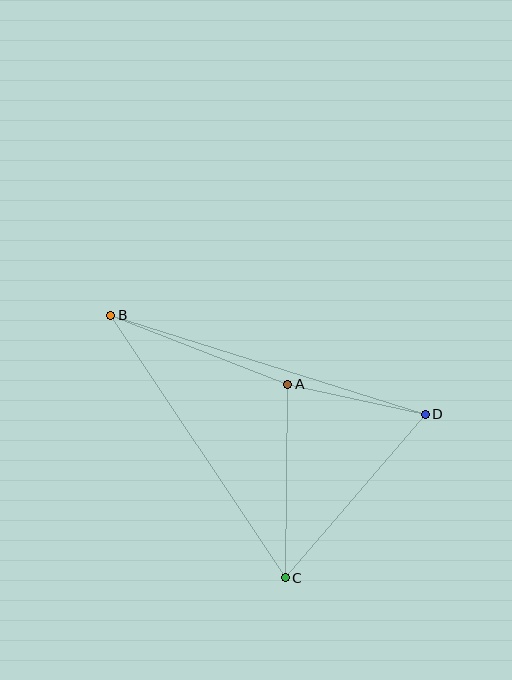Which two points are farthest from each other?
Points B and D are farthest from each other.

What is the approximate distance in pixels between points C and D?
The distance between C and D is approximately 215 pixels.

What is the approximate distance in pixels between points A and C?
The distance between A and C is approximately 194 pixels.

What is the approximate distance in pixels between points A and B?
The distance between A and B is approximately 190 pixels.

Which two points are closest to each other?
Points A and D are closest to each other.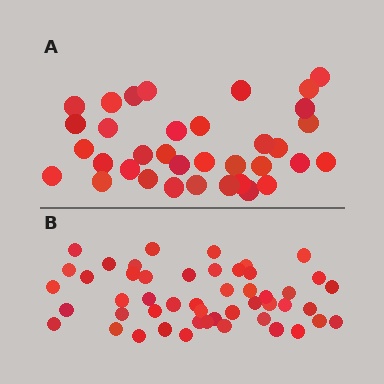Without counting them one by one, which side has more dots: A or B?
Region B (the bottom region) has more dots.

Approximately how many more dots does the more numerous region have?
Region B has approximately 15 more dots than region A.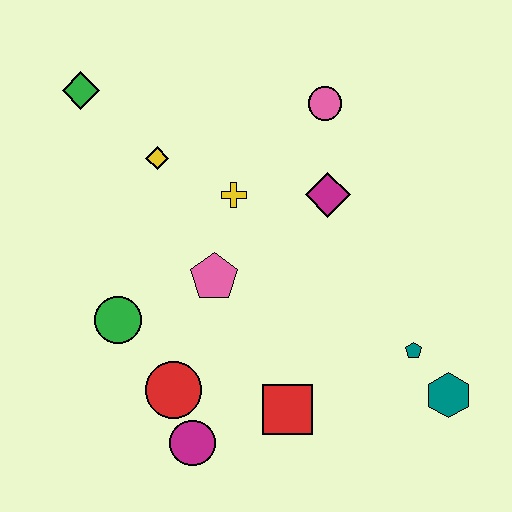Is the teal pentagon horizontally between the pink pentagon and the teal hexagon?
Yes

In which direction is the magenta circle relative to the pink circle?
The magenta circle is below the pink circle.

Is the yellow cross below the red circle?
No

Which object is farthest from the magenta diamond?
The magenta circle is farthest from the magenta diamond.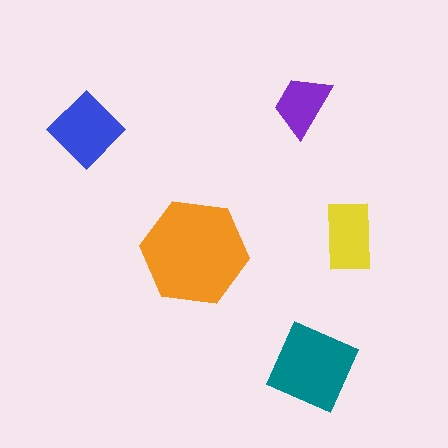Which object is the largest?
The orange hexagon.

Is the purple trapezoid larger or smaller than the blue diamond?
Smaller.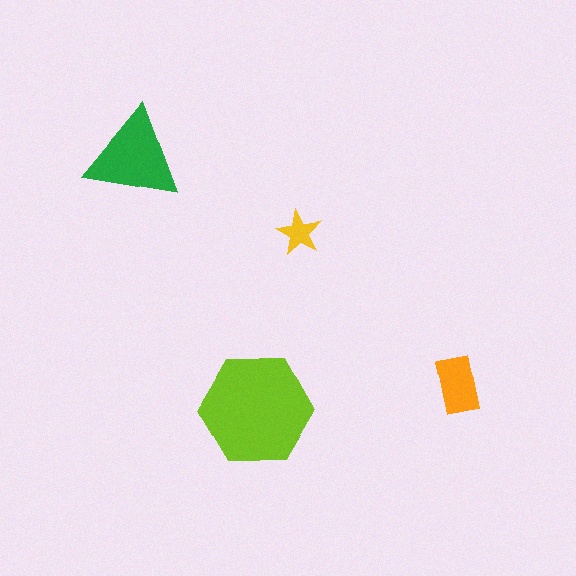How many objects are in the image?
There are 4 objects in the image.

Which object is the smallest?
The yellow star.